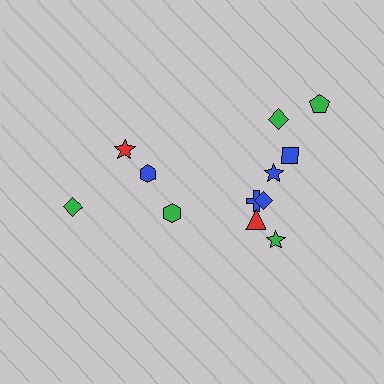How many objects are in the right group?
There are 8 objects.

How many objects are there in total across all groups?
There are 12 objects.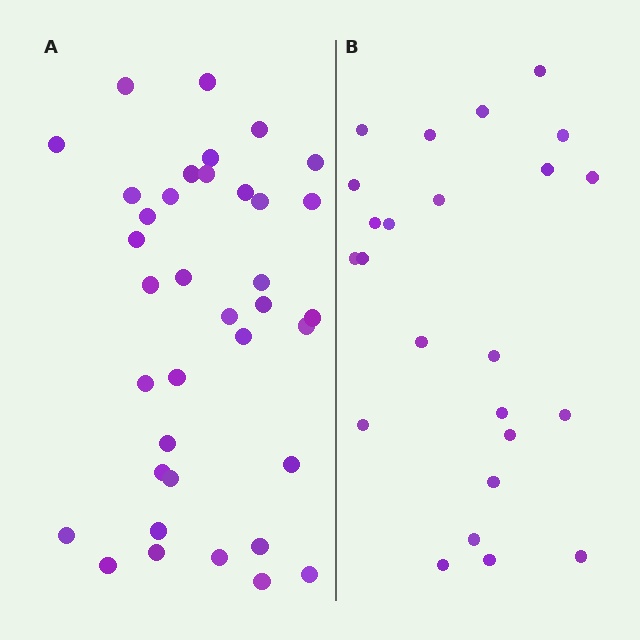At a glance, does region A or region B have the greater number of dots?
Region A (the left region) has more dots.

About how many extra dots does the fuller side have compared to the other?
Region A has approximately 15 more dots than region B.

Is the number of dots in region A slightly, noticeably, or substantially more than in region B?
Region A has substantially more. The ratio is roughly 1.5 to 1.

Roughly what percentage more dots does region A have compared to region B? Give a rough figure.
About 55% more.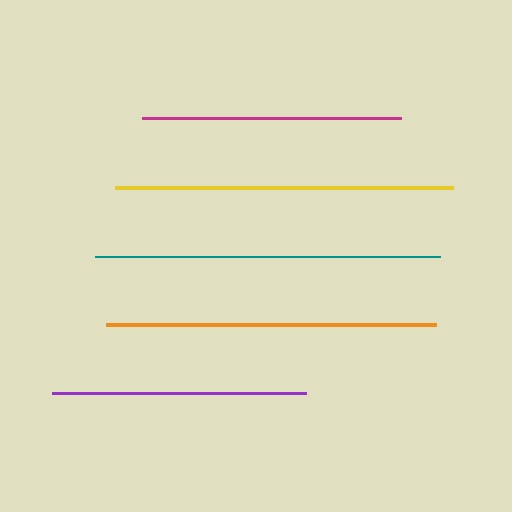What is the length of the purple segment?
The purple segment is approximately 254 pixels long.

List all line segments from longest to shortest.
From longest to shortest: teal, yellow, orange, magenta, purple.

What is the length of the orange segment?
The orange segment is approximately 330 pixels long.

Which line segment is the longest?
The teal line is the longest at approximately 345 pixels.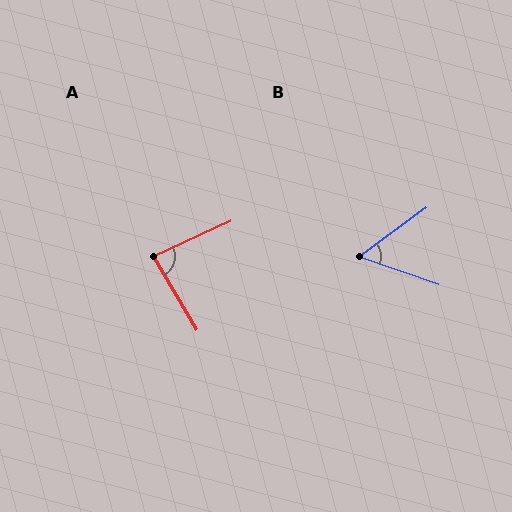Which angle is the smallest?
B, at approximately 55 degrees.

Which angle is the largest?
A, at approximately 84 degrees.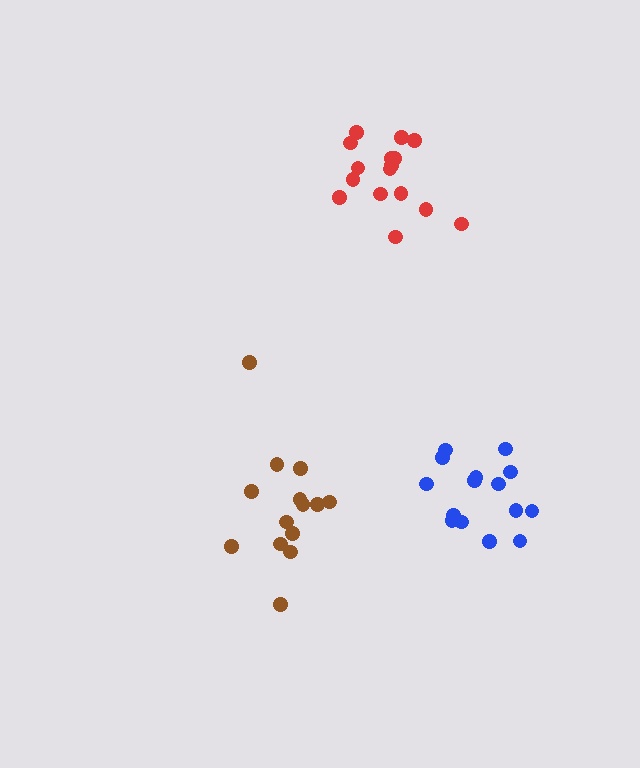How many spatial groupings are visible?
There are 3 spatial groupings.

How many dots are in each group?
Group 1: 16 dots, Group 2: 15 dots, Group 3: 14 dots (45 total).